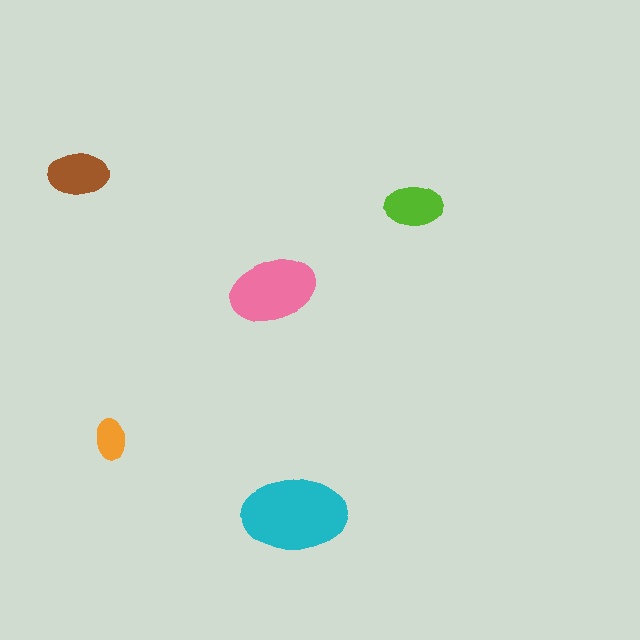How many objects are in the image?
There are 5 objects in the image.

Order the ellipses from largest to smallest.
the cyan one, the pink one, the brown one, the lime one, the orange one.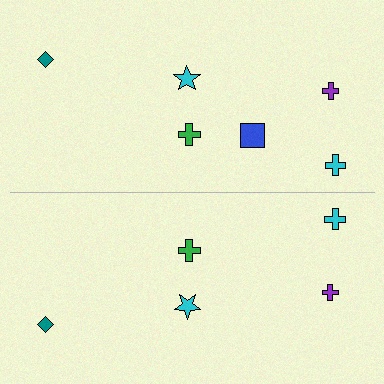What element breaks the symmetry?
A blue square is missing from the bottom side.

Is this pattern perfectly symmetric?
No, the pattern is not perfectly symmetric. A blue square is missing from the bottom side.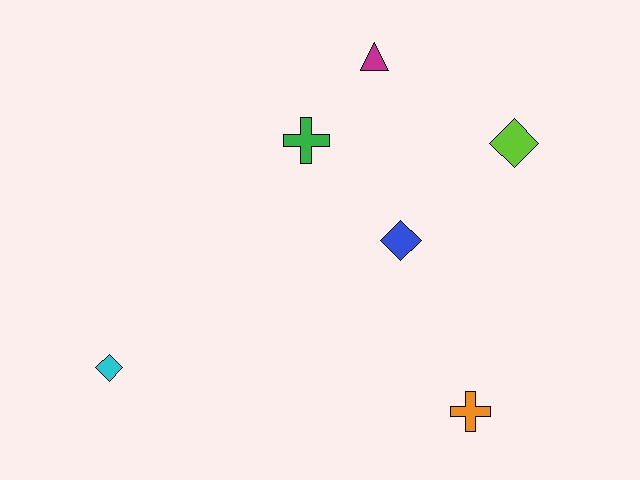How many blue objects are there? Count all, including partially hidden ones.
There is 1 blue object.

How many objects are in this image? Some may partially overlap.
There are 6 objects.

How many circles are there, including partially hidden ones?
There are no circles.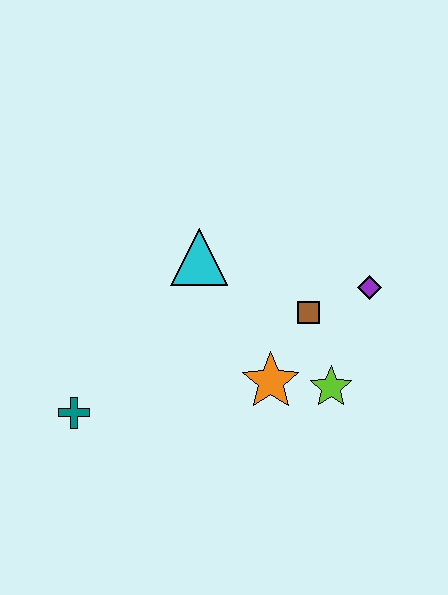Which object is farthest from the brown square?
The teal cross is farthest from the brown square.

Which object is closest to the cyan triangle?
The brown square is closest to the cyan triangle.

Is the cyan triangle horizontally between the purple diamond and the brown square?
No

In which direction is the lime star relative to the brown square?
The lime star is below the brown square.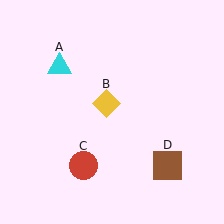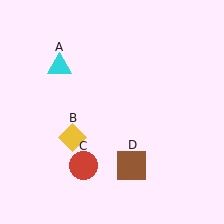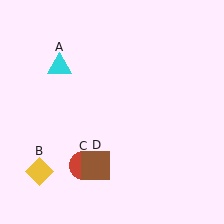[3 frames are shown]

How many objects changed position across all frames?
2 objects changed position: yellow diamond (object B), brown square (object D).